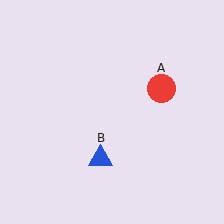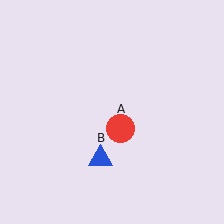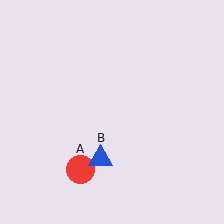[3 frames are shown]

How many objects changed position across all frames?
1 object changed position: red circle (object A).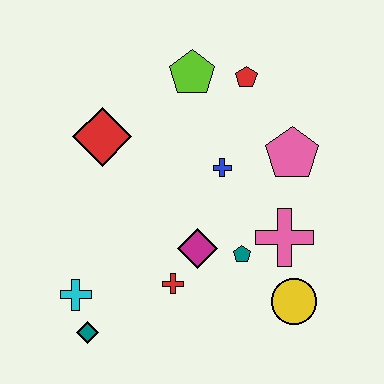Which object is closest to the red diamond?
The lime pentagon is closest to the red diamond.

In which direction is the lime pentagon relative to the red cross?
The lime pentagon is above the red cross.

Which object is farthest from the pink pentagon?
The teal diamond is farthest from the pink pentagon.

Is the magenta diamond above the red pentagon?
No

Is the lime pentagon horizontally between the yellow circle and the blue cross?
No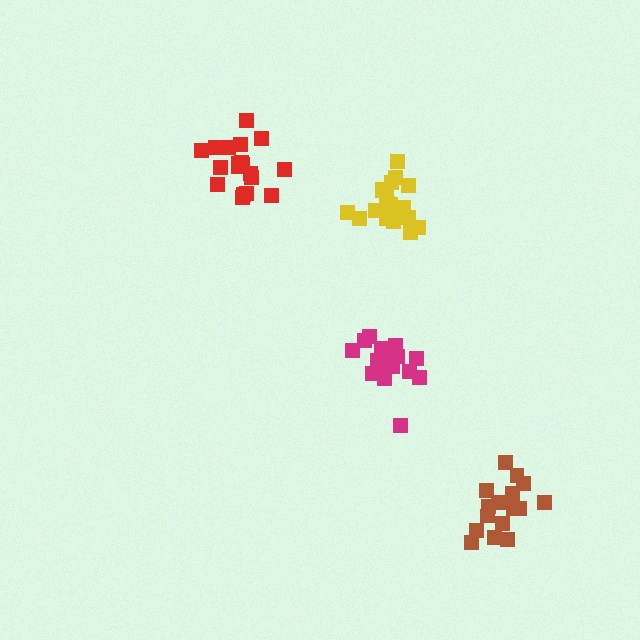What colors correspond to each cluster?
The clusters are colored: magenta, yellow, red, brown.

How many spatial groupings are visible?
There are 4 spatial groupings.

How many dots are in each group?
Group 1: 17 dots, Group 2: 21 dots, Group 3: 19 dots, Group 4: 16 dots (73 total).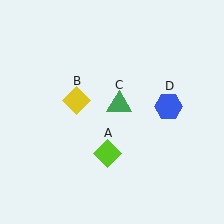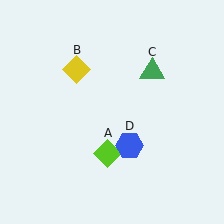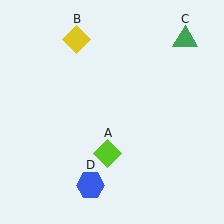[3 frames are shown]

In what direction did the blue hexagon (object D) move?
The blue hexagon (object D) moved down and to the left.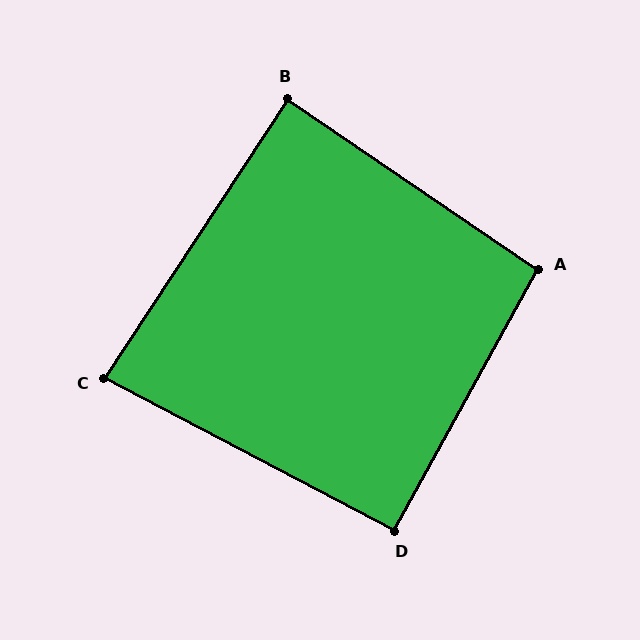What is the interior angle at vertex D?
Approximately 91 degrees (approximately right).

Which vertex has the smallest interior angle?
C, at approximately 84 degrees.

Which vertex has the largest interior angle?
A, at approximately 96 degrees.